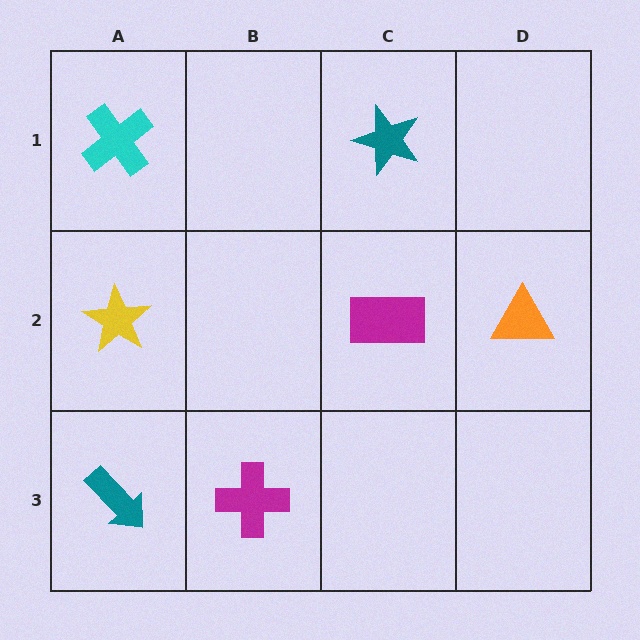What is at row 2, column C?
A magenta rectangle.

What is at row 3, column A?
A teal arrow.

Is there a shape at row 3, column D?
No, that cell is empty.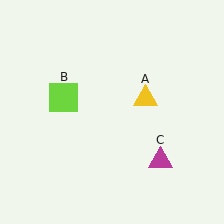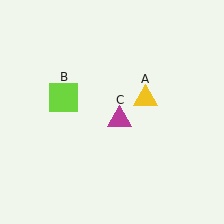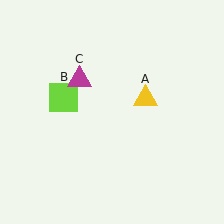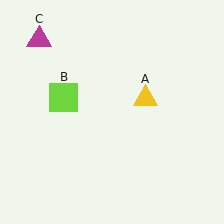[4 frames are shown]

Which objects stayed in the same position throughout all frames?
Yellow triangle (object A) and lime square (object B) remained stationary.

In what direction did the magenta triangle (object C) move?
The magenta triangle (object C) moved up and to the left.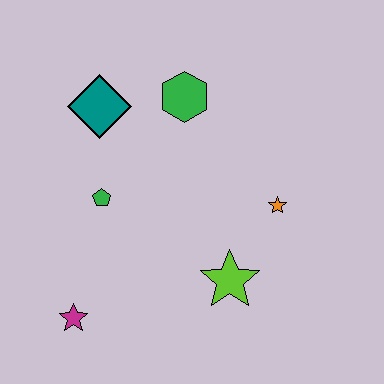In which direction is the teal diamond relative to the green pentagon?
The teal diamond is above the green pentagon.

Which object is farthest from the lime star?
The teal diamond is farthest from the lime star.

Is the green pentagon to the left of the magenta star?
No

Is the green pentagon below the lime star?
No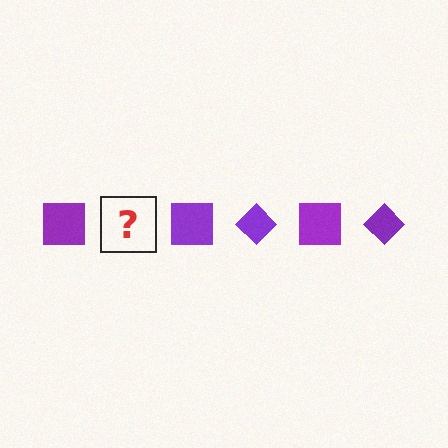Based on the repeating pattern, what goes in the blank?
The blank should be a purple diamond.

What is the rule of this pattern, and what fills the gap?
The rule is that the pattern cycles through square, diamond shapes in purple. The gap should be filled with a purple diamond.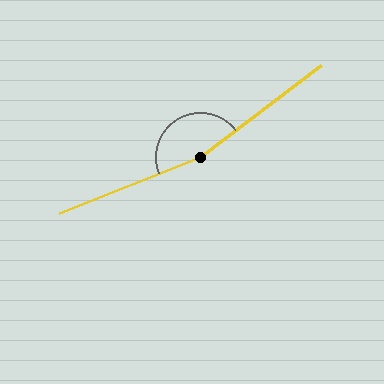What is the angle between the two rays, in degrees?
Approximately 164 degrees.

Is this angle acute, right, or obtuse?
It is obtuse.